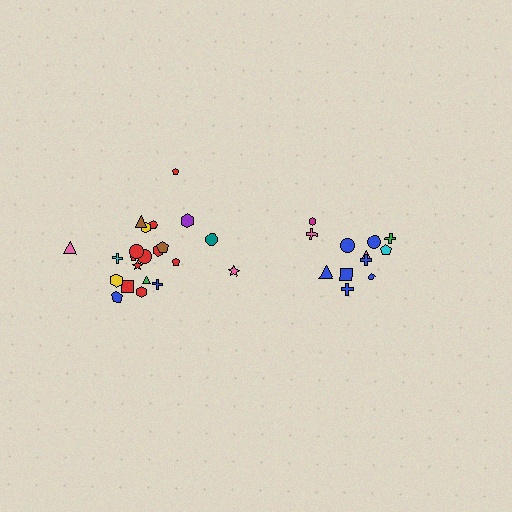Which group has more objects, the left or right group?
The left group.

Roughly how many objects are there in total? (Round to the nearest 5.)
Roughly 35 objects in total.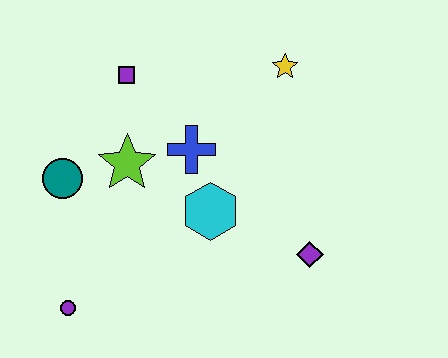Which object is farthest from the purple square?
The purple diamond is farthest from the purple square.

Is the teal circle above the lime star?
No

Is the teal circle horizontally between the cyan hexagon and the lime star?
No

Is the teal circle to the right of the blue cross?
No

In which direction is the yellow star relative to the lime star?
The yellow star is to the right of the lime star.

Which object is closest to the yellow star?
The blue cross is closest to the yellow star.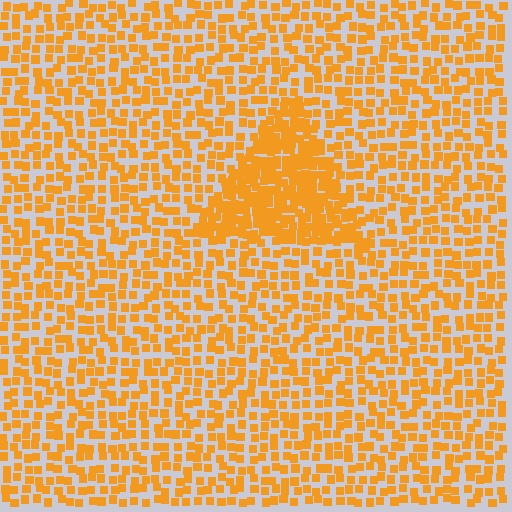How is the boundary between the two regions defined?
The boundary is defined by a change in element density (approximately 2.1x ratio). All elements are the same color, size, and shape.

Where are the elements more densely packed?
The elements are more densely packed inside the triangle boundary.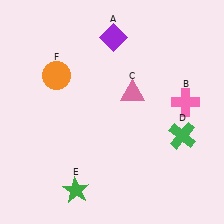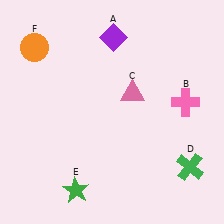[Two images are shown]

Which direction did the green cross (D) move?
The green cross (D) moved down.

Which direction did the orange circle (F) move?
The orange circle (F) moved up.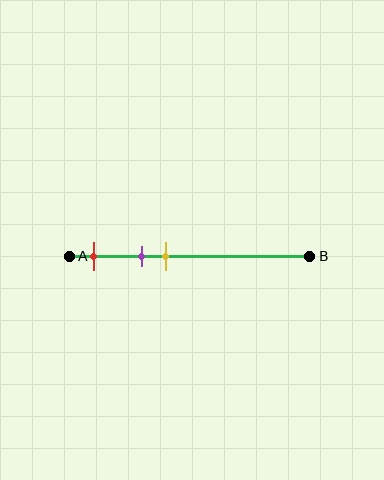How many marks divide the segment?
There are 3 marks dividing the segment.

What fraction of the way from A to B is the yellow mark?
The yellow mark is approximately 40% (0.4) of the way from A to B.